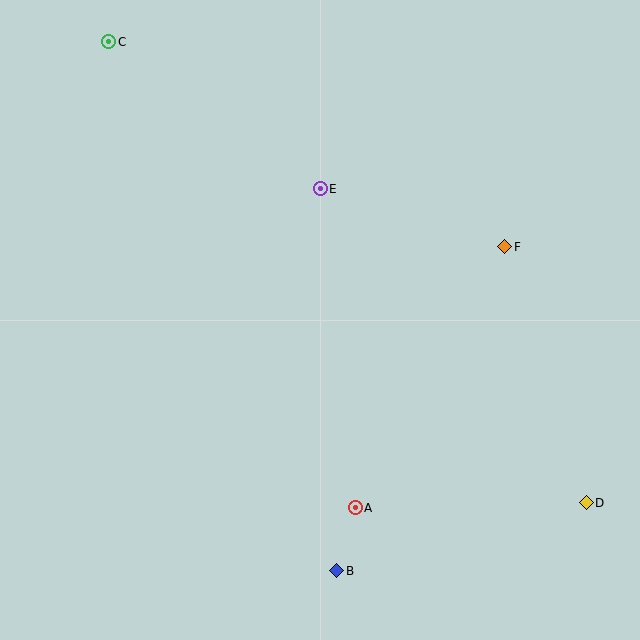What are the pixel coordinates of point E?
Point E is at (320, 189).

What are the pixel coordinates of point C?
Point C is at (109, 42).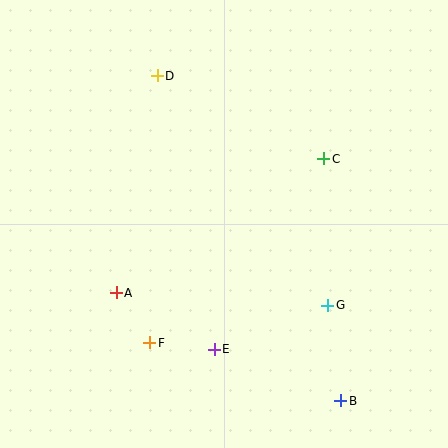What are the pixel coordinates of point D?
Point D is at (157, 76).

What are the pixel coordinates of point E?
Point E is at (214, 349).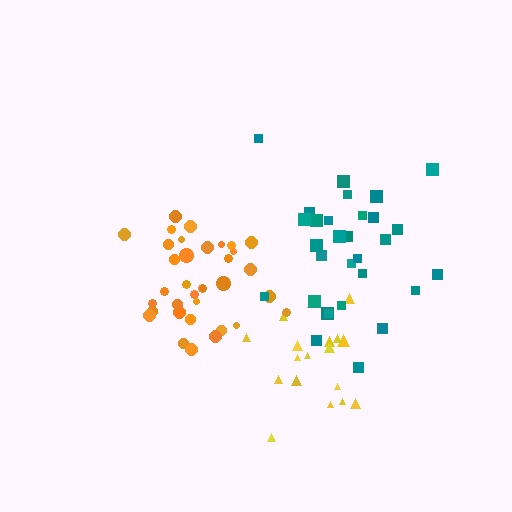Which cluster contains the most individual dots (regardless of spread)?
Orange (35).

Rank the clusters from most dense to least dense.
orange, yellow, teal.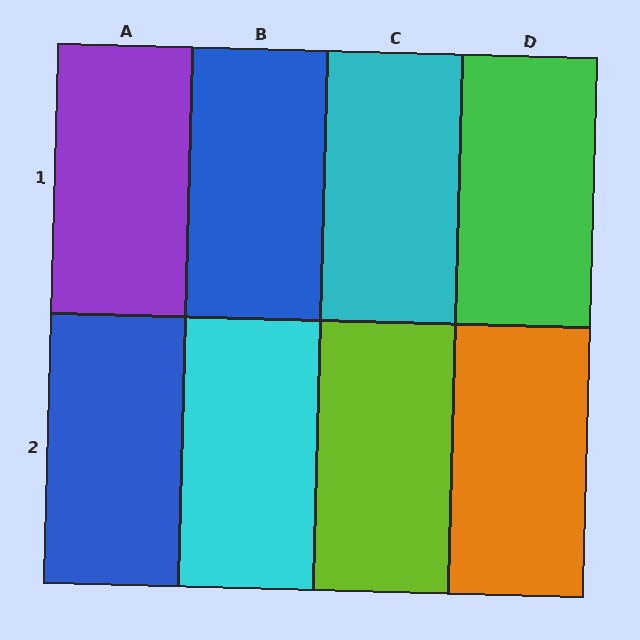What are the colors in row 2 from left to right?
Blue, cyan, lime, orange.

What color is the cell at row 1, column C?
Cyan.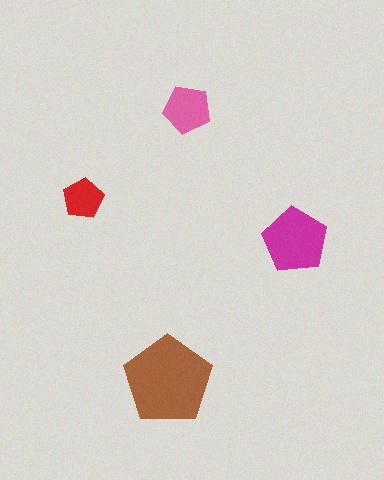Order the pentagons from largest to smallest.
the brown one, the magenta one, the pink one, the red one.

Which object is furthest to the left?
The red pentagon is leftmost.